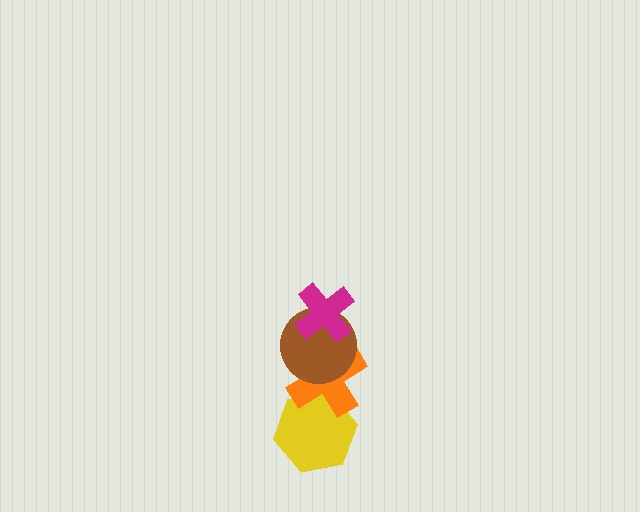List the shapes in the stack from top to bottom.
From top to bottom: the magenta cross, the brown circle, the orange cross, the yellow hexagon.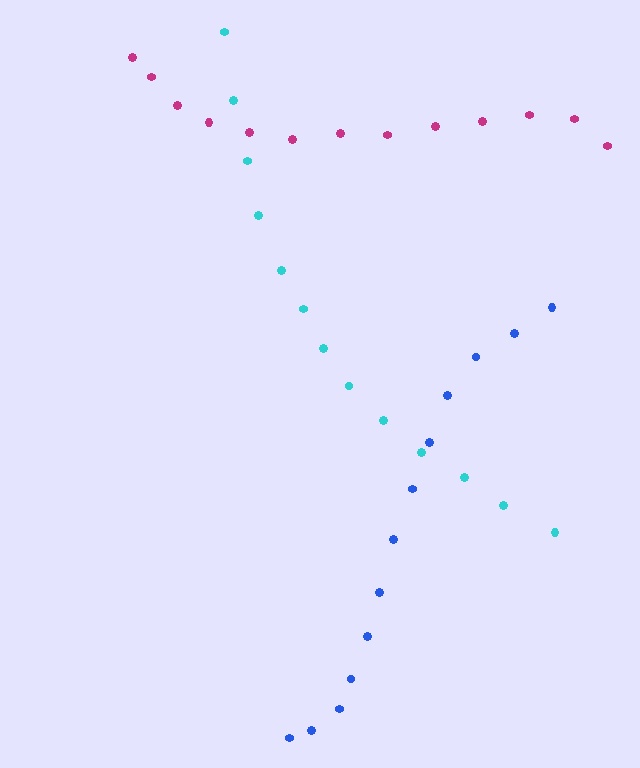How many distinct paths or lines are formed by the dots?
There are 3 distinct paths.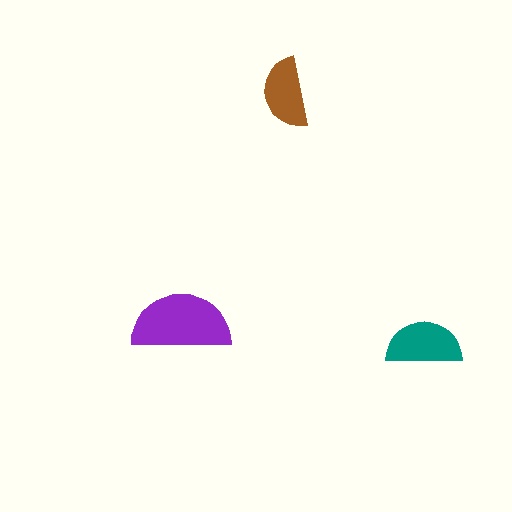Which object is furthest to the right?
The teal semicircle is rightmost.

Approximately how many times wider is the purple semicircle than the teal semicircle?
About 1.5 times wider.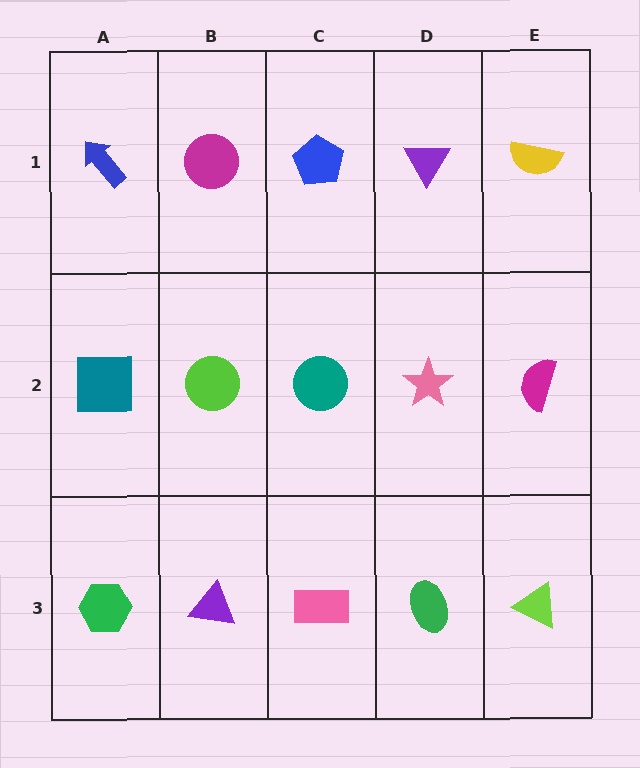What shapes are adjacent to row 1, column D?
A pink star (row 2, column D), a blue pentagon (row 1, column C), a yellow semicircle (row 1, column E).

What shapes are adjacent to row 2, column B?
A magenta circle (row 1, column B), a purple triangle (row 3, column B), a teal square (row 2, column A), a teal circle (row 2, column C).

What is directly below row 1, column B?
A lime circle.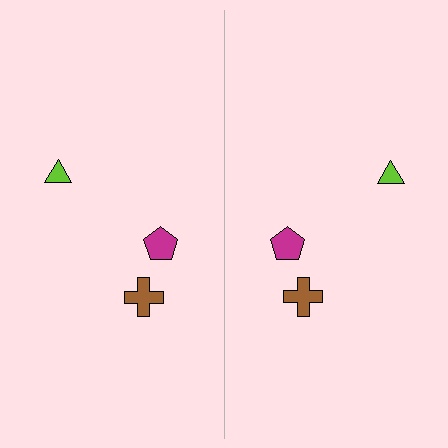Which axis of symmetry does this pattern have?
The pattern has a vertical axis of symmetry running through the center of the image.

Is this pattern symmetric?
Yes, this pattern has bilateral (reflection) symmetry.